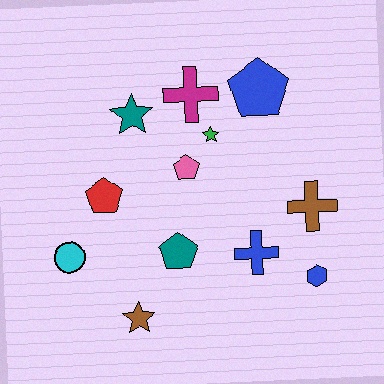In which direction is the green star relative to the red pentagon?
The green star is to the right of the red pentagon.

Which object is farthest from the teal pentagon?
The blue pentagon is farthest from the teal pentagon.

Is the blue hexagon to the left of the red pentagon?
No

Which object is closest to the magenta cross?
The green star is closest to the magenta cross.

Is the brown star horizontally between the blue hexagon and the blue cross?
No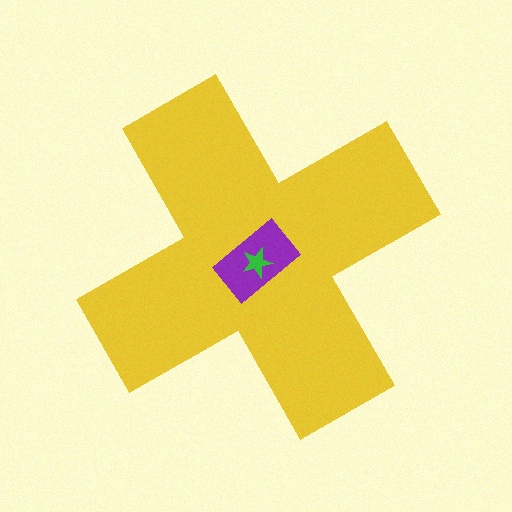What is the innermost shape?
The green star.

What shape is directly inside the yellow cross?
The purple rectangle.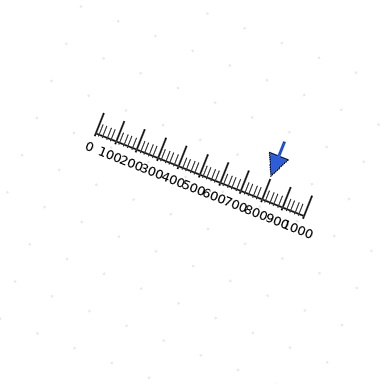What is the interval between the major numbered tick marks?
The major tick marks are spaced 100 units apart.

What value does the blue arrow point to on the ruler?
The blue arrow points to approximately 800.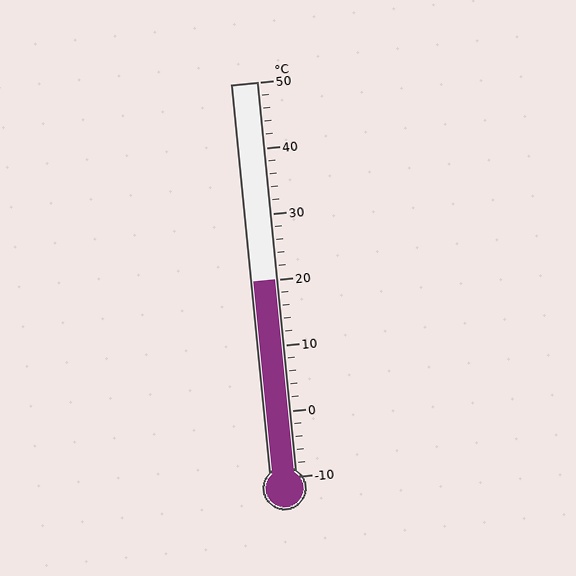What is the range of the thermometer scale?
The thermometer scale ranges from -10°C to 50°C.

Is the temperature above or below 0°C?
The temperature is above 0°C.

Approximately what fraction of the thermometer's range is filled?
The thermometer is filled to approximately 50% of its range.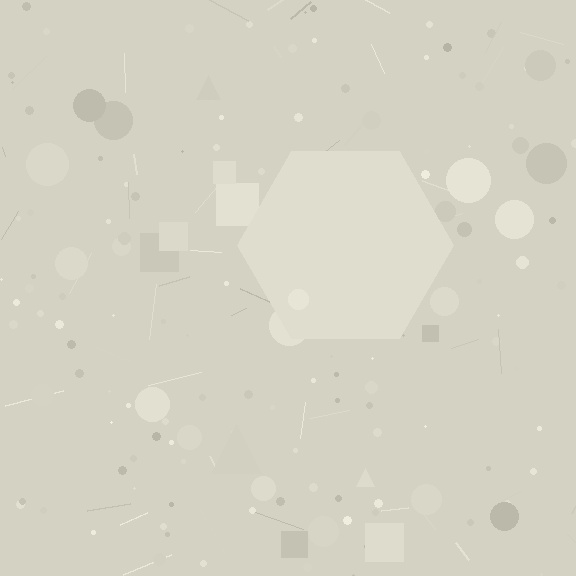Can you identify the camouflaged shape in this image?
The camouflaged shape is a hexagon.